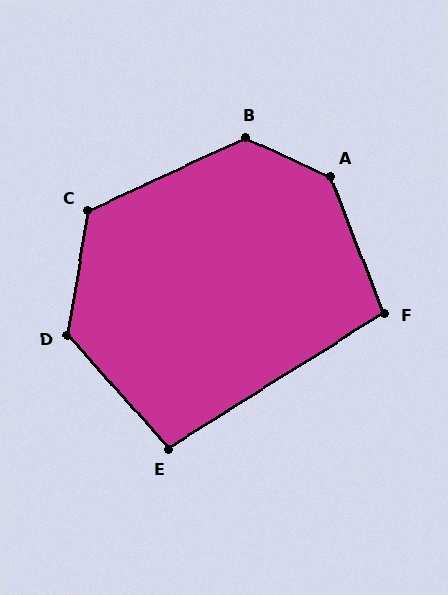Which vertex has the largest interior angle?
A, at approximately 136 degrees.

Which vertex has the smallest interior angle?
E, at approximately 100 degrees.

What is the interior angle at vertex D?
Approximately 129 degrees (obtuse).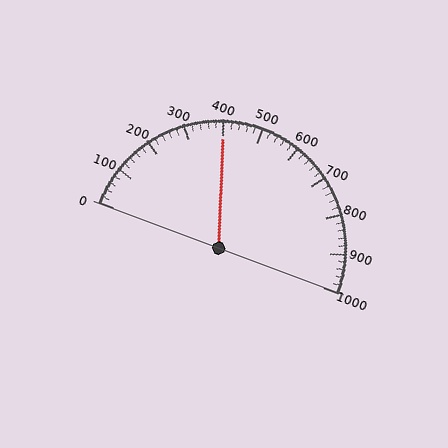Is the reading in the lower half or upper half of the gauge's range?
The reading is in the lower half of the range (0 to 1000).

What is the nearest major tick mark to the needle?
The nearest major tick mark is 400.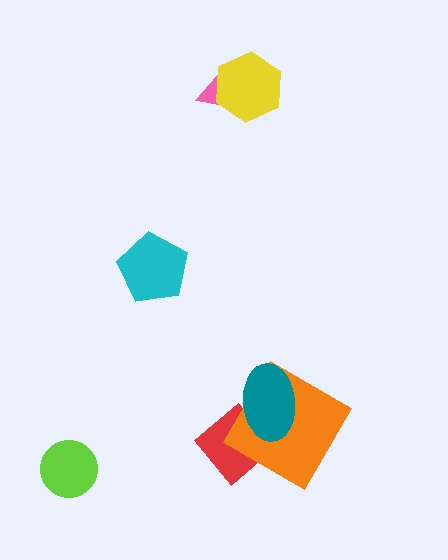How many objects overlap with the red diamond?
2 objects overlap with the red diamond.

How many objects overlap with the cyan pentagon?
0 objects overlap with the cyan pentagon.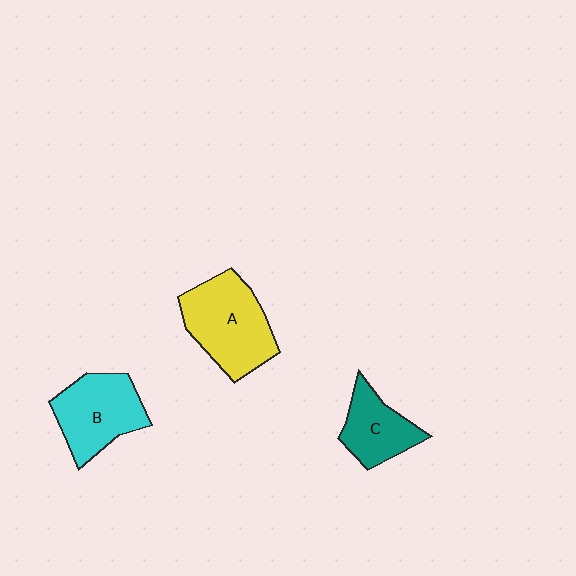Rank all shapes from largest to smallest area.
From largest to smallest: A (yellow), B (cyan), C (teal).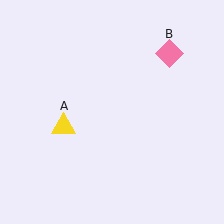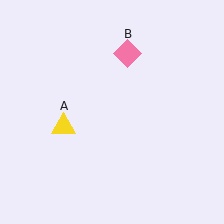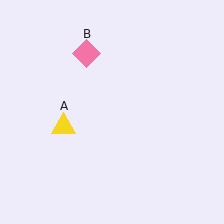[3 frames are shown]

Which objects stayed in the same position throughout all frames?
Yellow triangle (object A) remained stationary.